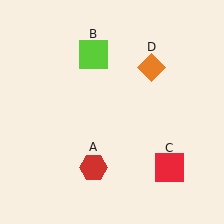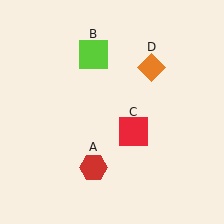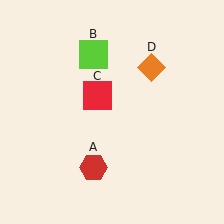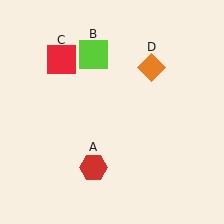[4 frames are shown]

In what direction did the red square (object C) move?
The red square (object C) moved up and to the left.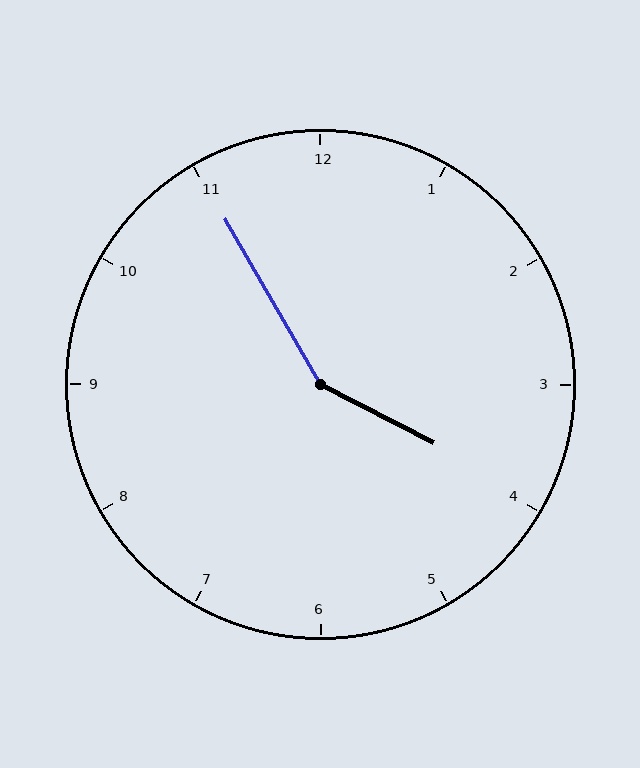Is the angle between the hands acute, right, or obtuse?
It is obtuse.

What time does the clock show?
3:55.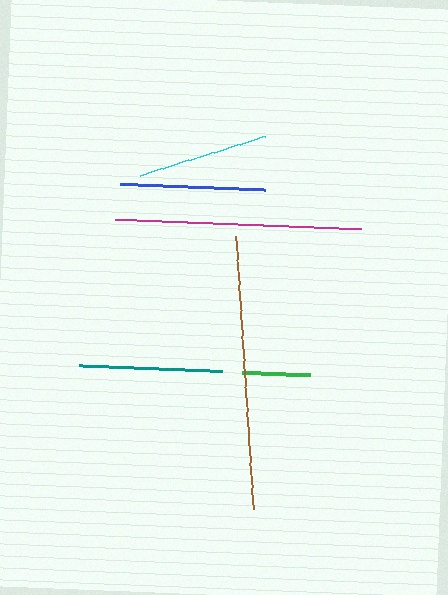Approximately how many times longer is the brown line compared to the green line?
The brown line is approximately 4.0 times the length of the green line.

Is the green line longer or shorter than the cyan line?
The cyan line is longer than the green line.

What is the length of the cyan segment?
The cyan segment is approximately 132 pixels long.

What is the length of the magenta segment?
The magenta segment is approximately 246 pixels long.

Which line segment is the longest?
The brown line is the longest at approximately 274 pixels.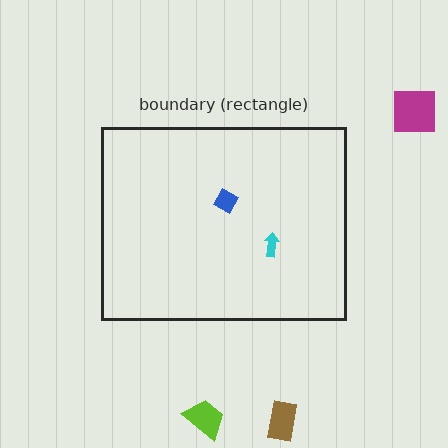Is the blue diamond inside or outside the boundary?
Inside.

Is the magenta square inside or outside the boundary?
Outside.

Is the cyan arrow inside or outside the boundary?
Inside.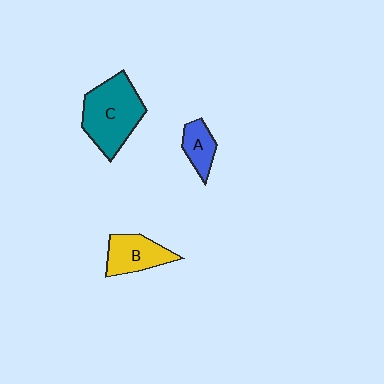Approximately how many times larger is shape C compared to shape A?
Approximately 2.5 times.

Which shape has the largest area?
Shape C (teal).